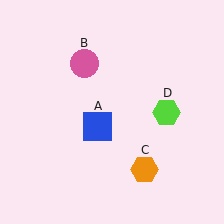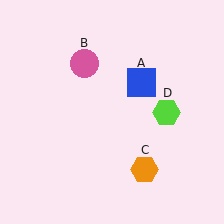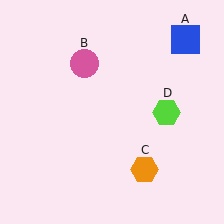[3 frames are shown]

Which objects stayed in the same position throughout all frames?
Pink circle (object B) and orange hexagon (object C) and lime hexagon (object D) remained stationary.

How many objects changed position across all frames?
1 object changed position: blue square (object A).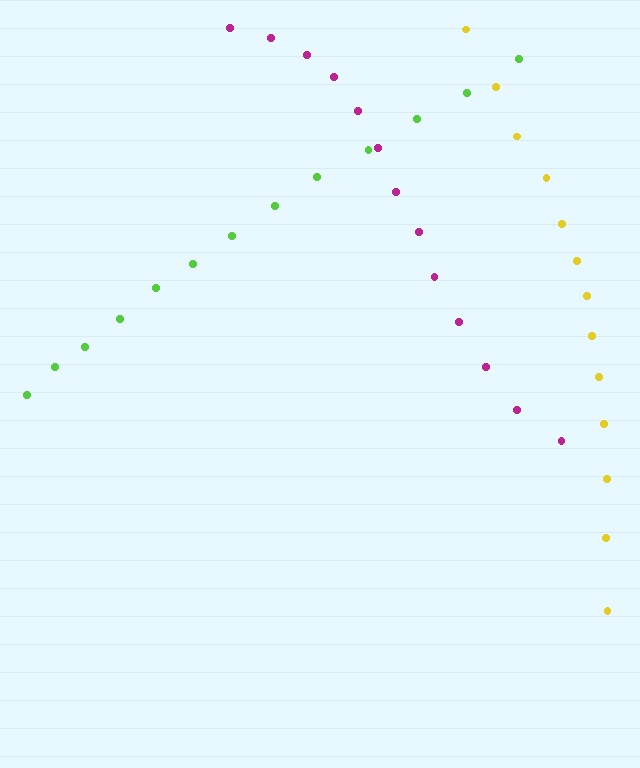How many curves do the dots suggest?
There are 3 distinct paths.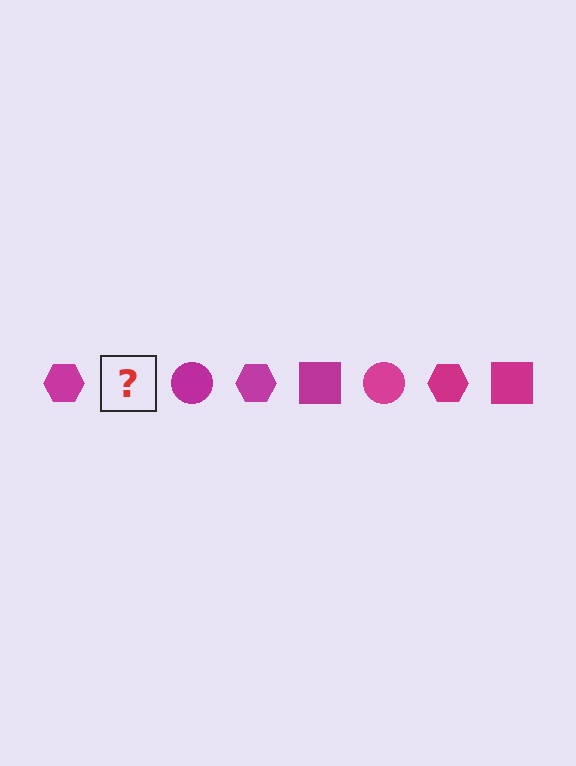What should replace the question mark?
The question mark should be replaced with a magenta square.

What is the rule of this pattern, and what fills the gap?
The rule is that the pattern cycles through hexagon, square, circle shapes in magenta. The gap should be filled with a magenta square.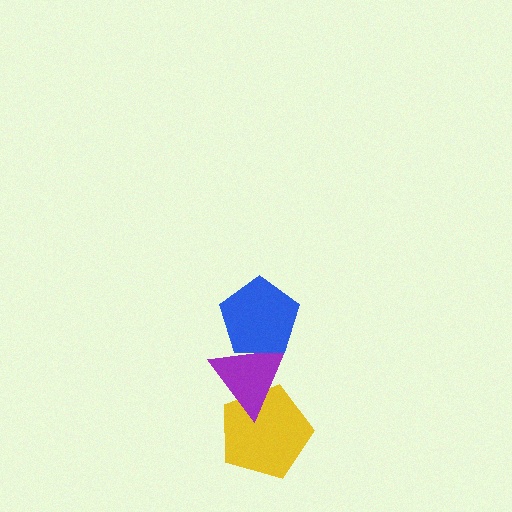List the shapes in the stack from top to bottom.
From top to bottom: the blue pentagon, the purple triangle, the yellow pentagon.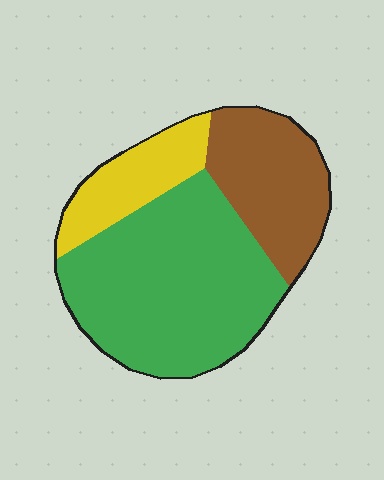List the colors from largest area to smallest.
From largest to smallest: green, brown, yellow.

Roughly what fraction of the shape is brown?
Brown covers roughly 25% of the shape.